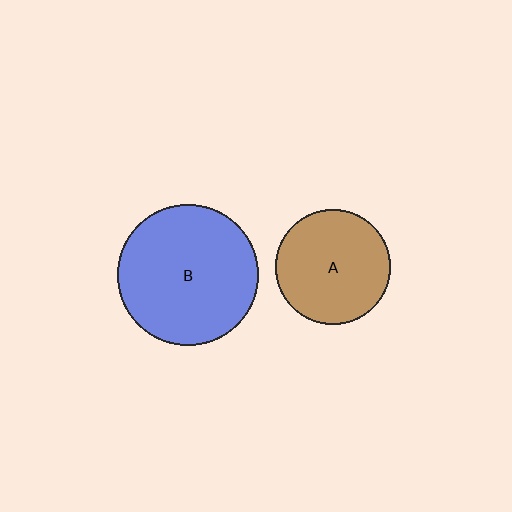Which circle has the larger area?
Circle B (blue).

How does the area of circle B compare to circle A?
Approximately 1.5 times.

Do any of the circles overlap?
No, none of the circles overlap.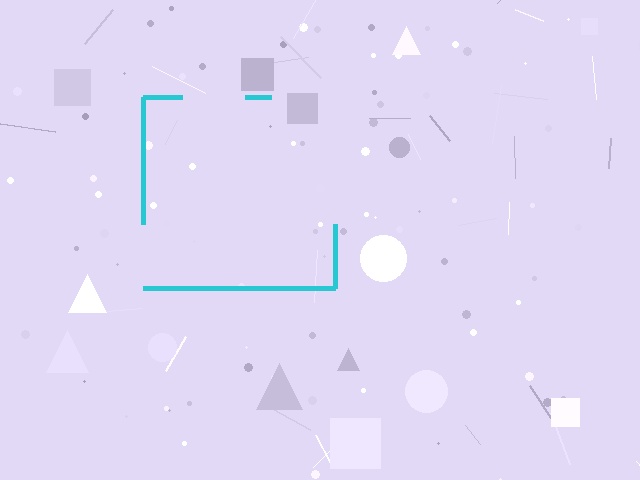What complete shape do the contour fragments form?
The contour fragments form a square.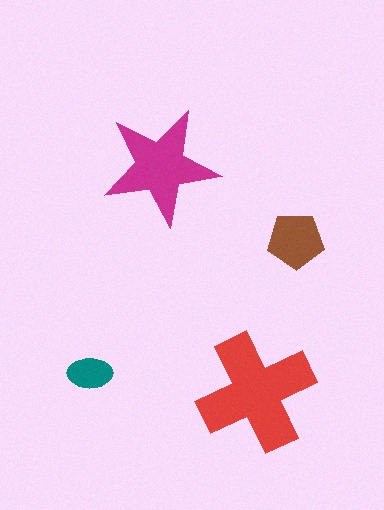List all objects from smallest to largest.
The teal ellipse, the brown pentagon, the magenta star, the red cross.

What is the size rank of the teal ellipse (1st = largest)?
4th.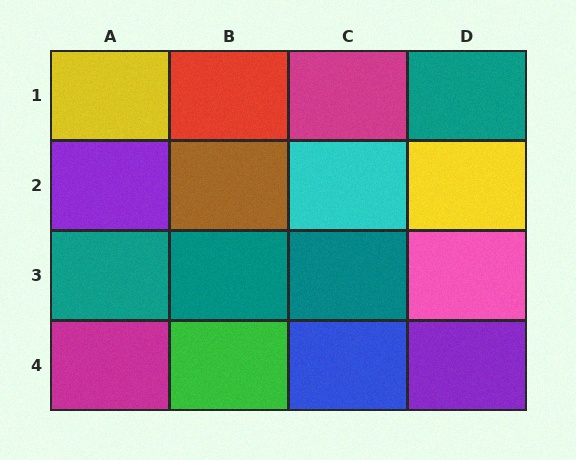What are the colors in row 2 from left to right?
Purple, brown, cyan, yellow.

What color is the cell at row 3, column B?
Teal.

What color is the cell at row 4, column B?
Green.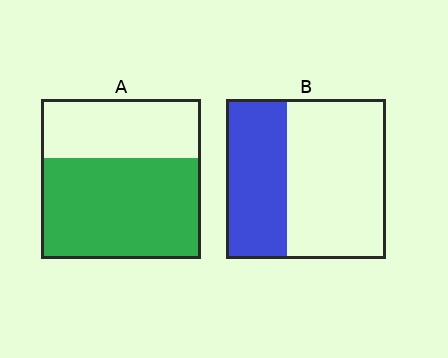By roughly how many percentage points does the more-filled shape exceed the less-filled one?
By roughly 25 percentage points (A over B).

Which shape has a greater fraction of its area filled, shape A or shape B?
Shape A.